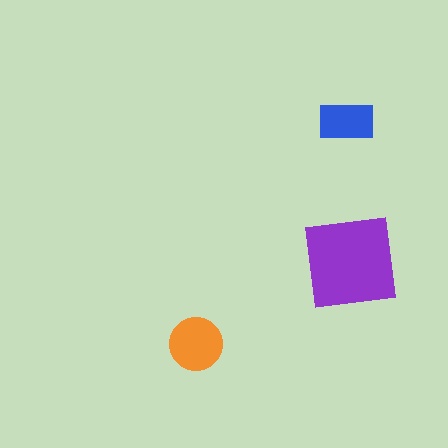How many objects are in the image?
There are 3 objects in the image.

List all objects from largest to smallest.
The purple square, the orange circle, the blue rectangle.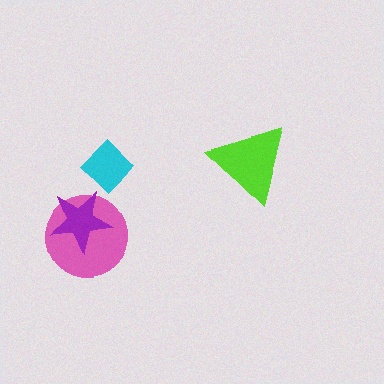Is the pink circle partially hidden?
Yes, it is partially covered by another shape.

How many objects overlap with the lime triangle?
0 objects overlap with the lime triangle.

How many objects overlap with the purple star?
1 object overlaps with the purple star.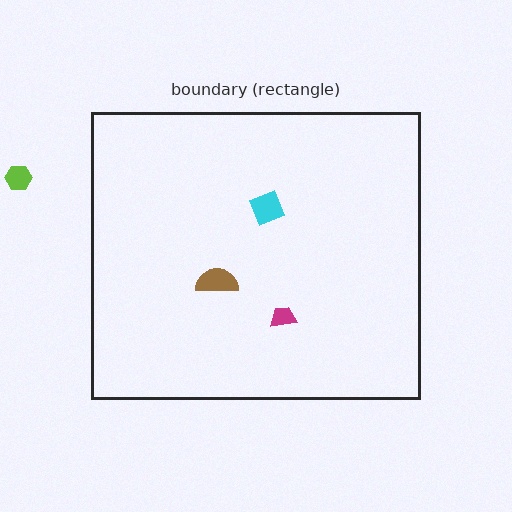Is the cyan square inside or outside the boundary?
Inside.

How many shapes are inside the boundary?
3 inside, 1 outside.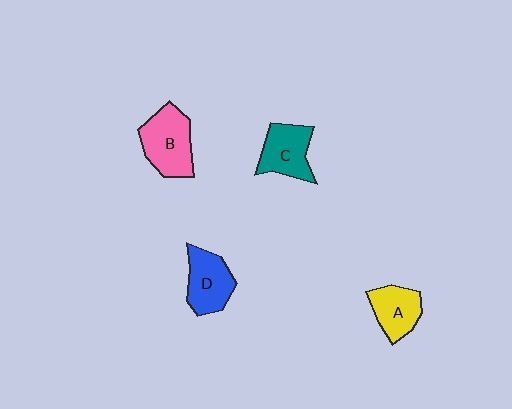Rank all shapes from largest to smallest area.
From largest to smallest: B (pink), D (blue), C (teal), A (yellow).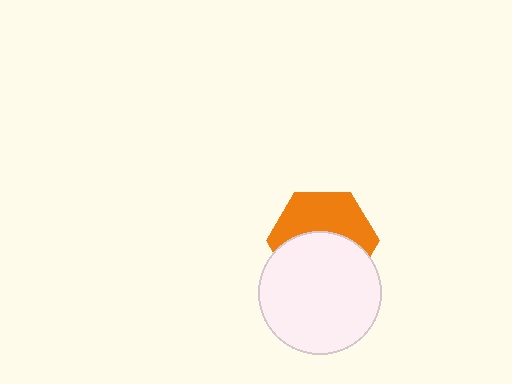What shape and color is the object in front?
The object in front is a white circle.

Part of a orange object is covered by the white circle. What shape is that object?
It is a hexagon.